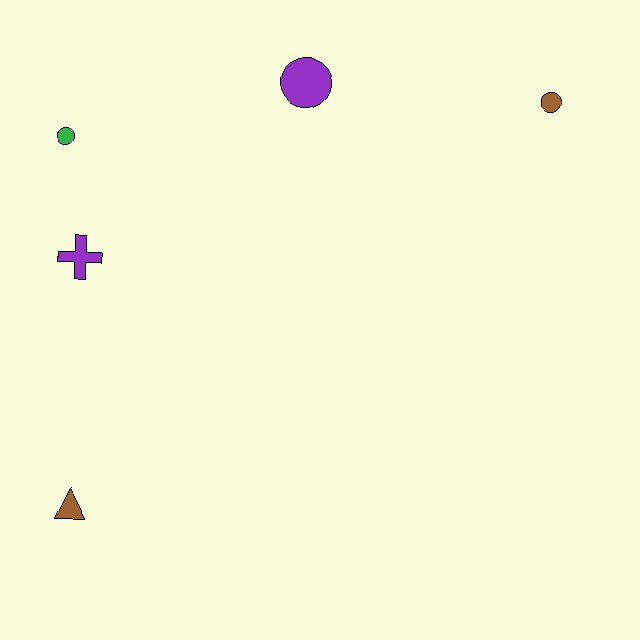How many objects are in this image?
There are 5 objects.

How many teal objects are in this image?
There are no teal objects.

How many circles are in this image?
There are 3 circles.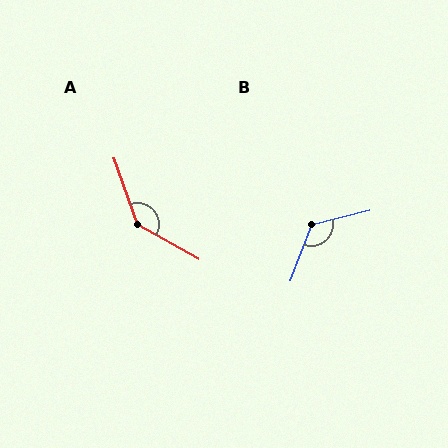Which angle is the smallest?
B, at approximately 125 degrees.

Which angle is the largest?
A, at approximately 138 degrees.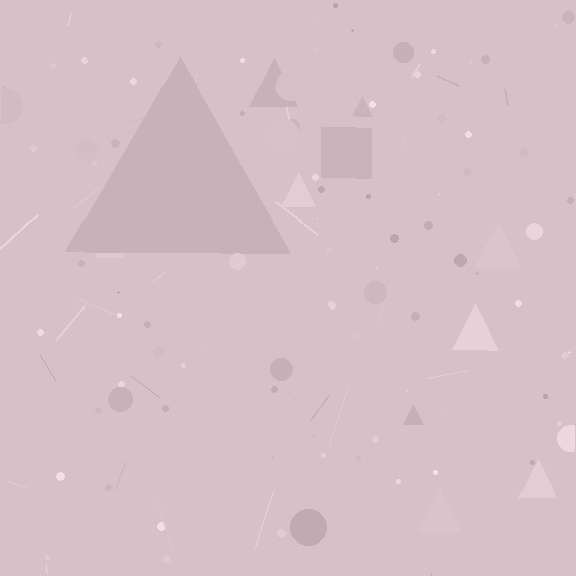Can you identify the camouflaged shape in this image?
The camouflaged shape is a triangle.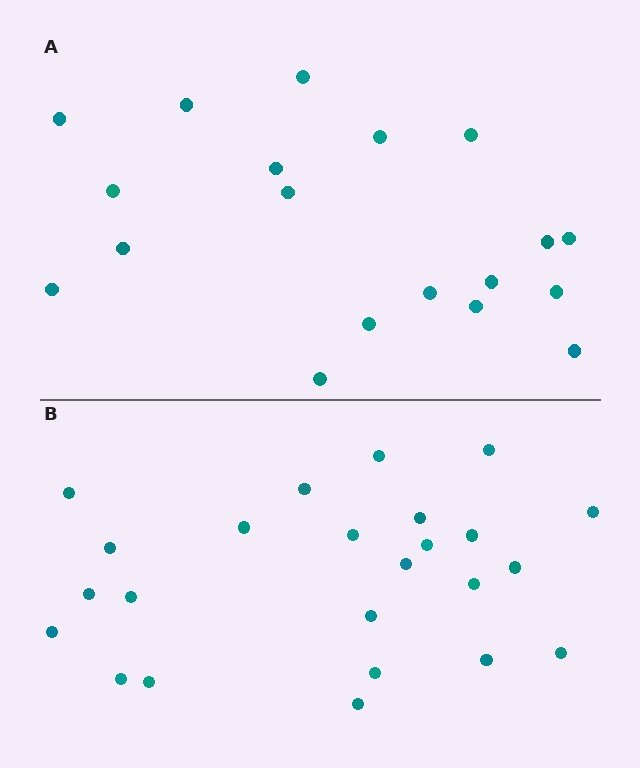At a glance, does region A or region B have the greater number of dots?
Region B (the bottom region) has more dots.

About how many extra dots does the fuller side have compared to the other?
Region B has about 5 more dots than region A.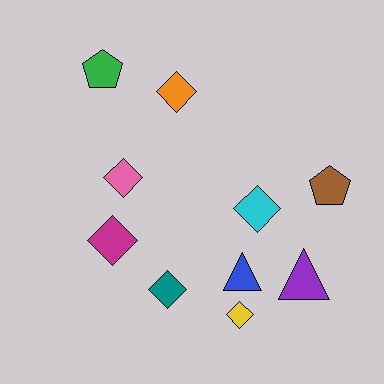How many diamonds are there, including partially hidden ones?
There are 6 diamonds.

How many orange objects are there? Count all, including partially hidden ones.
There is 1 orange object.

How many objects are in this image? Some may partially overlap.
There are 10 objects.